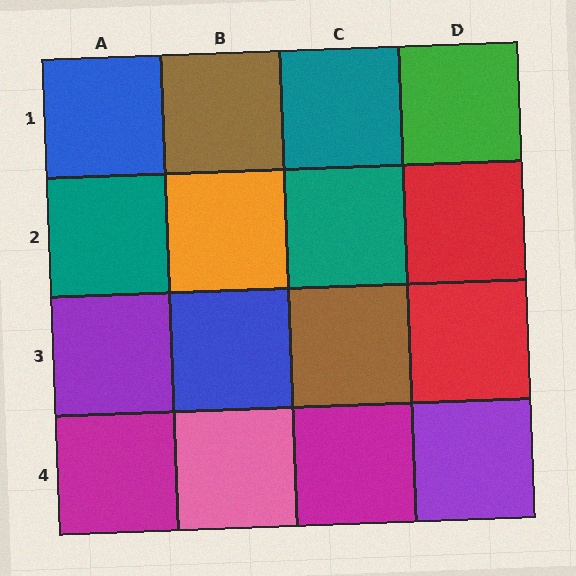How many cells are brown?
2 cells are brown.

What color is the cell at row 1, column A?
Blue.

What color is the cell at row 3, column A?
Purple.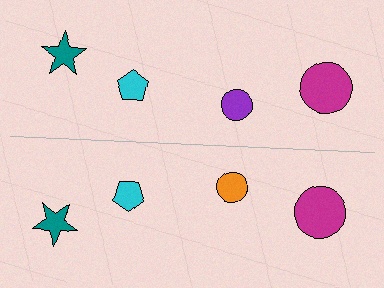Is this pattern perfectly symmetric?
No, the pattern is not perfectly symmetric. The orange circle on the bottom side breaks the symmetry — its mirror counterpart is purple.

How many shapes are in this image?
There are 8 shapes in this image.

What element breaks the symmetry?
The orange circle on the bottom side breaks the symmetry — its mirror counterpart is purple.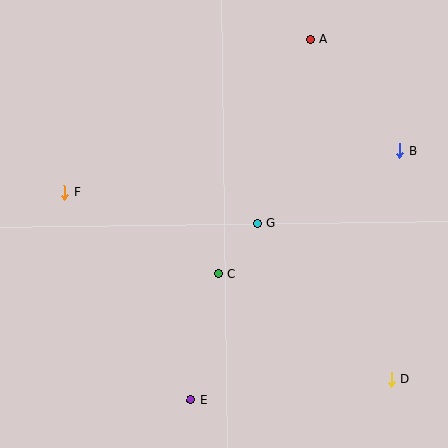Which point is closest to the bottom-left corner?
Point E is closest to the bottom-left corner.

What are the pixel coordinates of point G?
Point G is at (257, 223).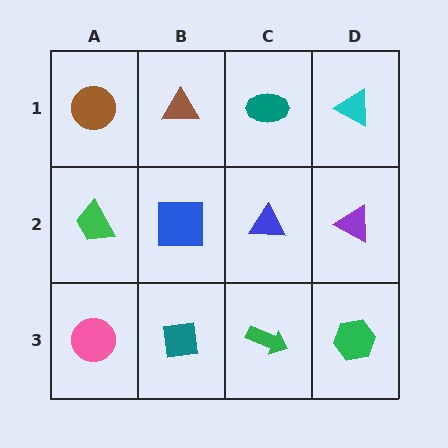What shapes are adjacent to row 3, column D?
A purple triangle (row 2, column D), a green arrow (row 3, column C).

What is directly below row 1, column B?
A blue square.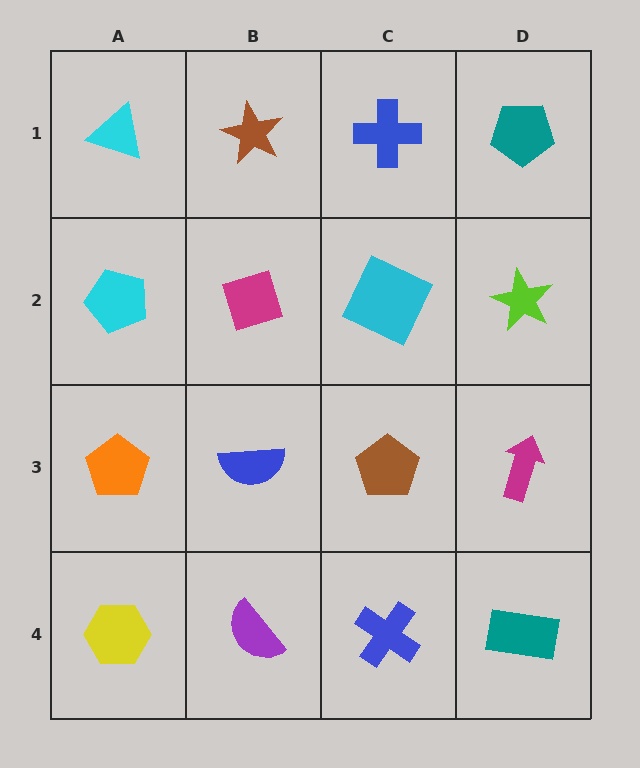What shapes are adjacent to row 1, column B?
A magenta diamond (row 2, column B), a cyan triangle (row 1, column A), a blue cross (row 1, column C).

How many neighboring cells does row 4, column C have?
3.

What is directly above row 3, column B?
A magenta diamond.